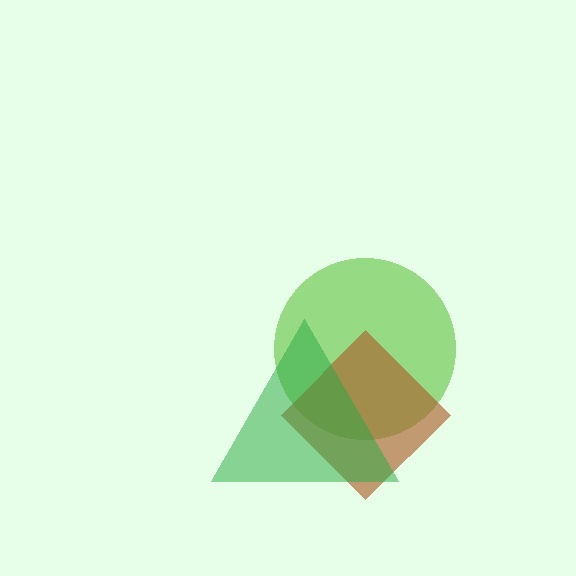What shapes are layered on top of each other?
The layered shapes are: a lime circle, a brown diamond, a green triangle.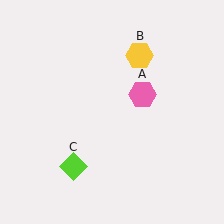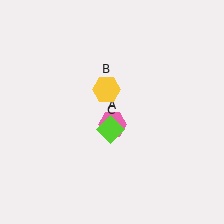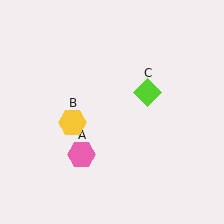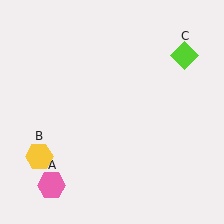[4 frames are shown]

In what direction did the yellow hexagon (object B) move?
The yellow hexagon (object B) moved down and to the left.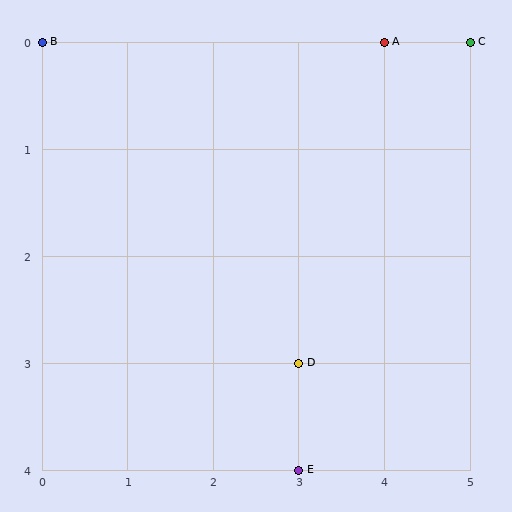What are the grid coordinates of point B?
Point B is at grid coordinates (0, 0).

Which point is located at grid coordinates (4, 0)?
Point A is at (4, 0).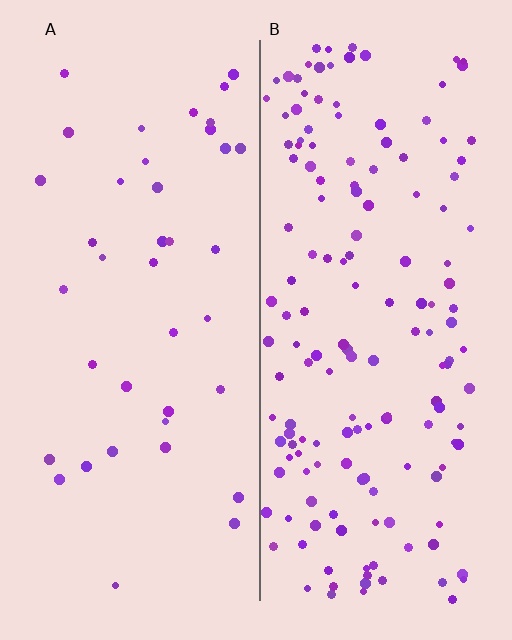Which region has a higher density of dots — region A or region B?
B (the right).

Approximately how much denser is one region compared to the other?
Approximately 4.1× — region B over region A.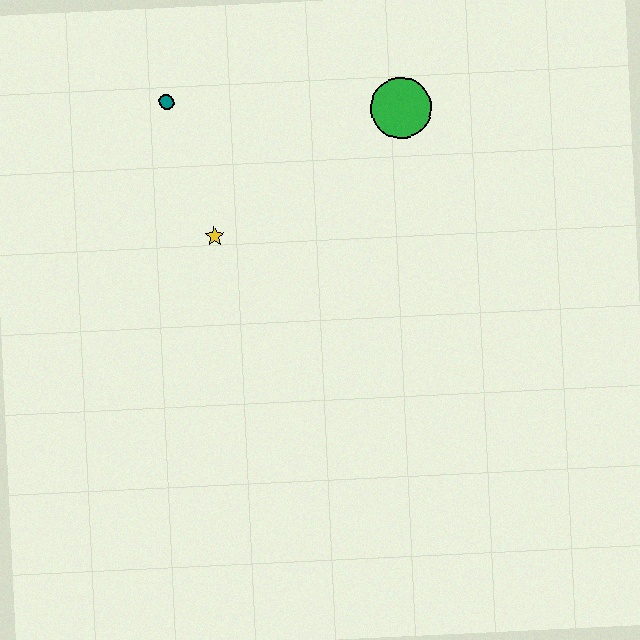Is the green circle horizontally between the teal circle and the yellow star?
No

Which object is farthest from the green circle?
The teal circle is farthest from the green circle.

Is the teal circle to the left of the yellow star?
Yes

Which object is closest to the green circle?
The yellow star is closest to the green circle.